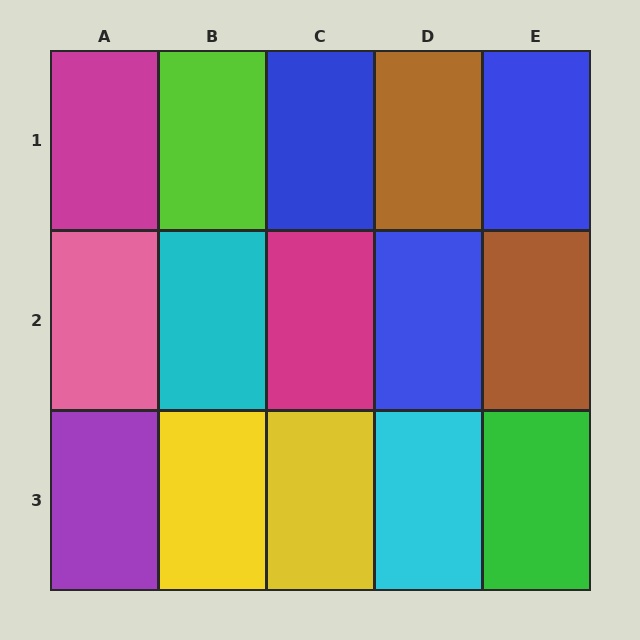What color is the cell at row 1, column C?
Blue.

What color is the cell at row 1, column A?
Magenta.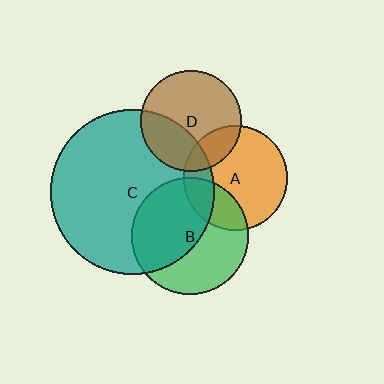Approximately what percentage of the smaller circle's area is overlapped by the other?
Approximately 20%.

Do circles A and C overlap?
Yes.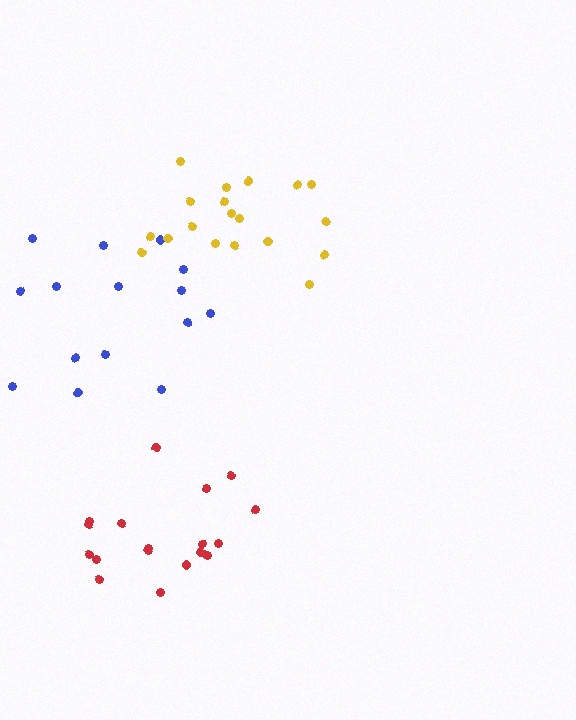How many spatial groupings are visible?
There are 3 spatial groupings.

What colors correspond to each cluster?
The clusters are colored: blue, yellow, red.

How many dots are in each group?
Group 1: 15 dots, Group 2: 19 dots, Group 3: 18 dots (52 total).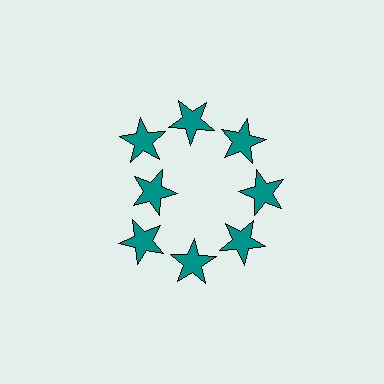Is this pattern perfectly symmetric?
No. The 8 teal stars are arranged in a ring, but one element near the 9 o'clock position is pulled inward toward the center, breaking the 8-fold rotational symmetry.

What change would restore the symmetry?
The symmetry would be restored by moving it outward, back onto the ring so that all 8 stars sit at equal angles and equal distance from the center.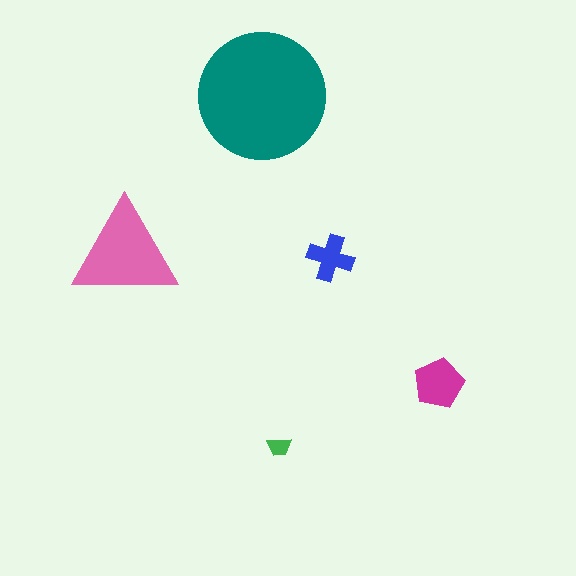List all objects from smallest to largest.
The green trapezoid, the blue cross, the magenta pentagon, the pink triangle, the teal circle.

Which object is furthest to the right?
The magenta pentagon is rightmost.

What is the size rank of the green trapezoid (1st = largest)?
5th.